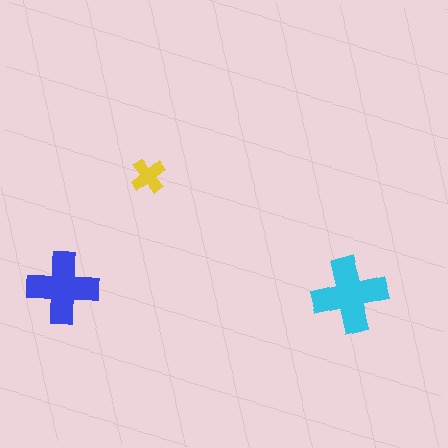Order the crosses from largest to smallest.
the cyan one, the blue one, the yellow one.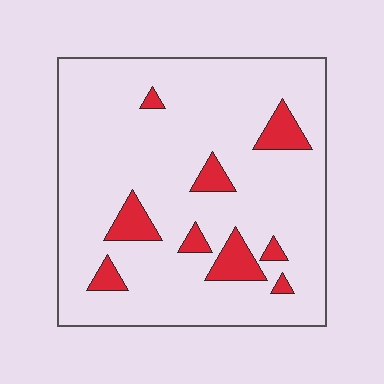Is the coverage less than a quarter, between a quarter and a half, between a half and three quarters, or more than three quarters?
Less than a quarter.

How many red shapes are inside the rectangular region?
9.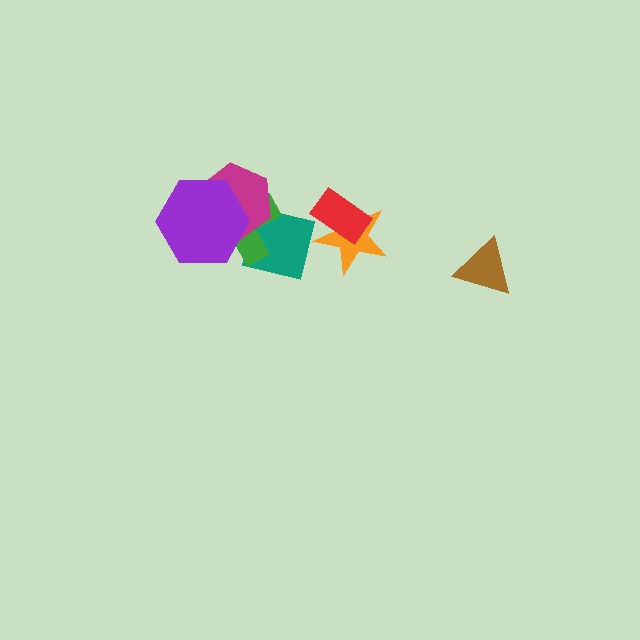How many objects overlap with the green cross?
3 objects overlap with the green cross.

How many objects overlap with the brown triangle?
0 objects overlap with the brown triangle.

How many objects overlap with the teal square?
2 objects overlap with the teal square.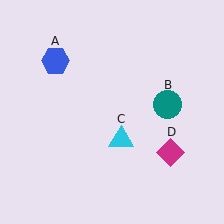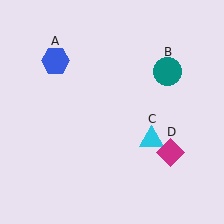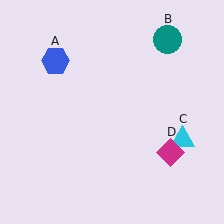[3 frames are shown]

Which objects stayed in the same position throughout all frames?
Blue hexagon (object A) and magenta diamond (object D) remained stationary.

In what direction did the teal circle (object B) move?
The teal circle (object B) moved up.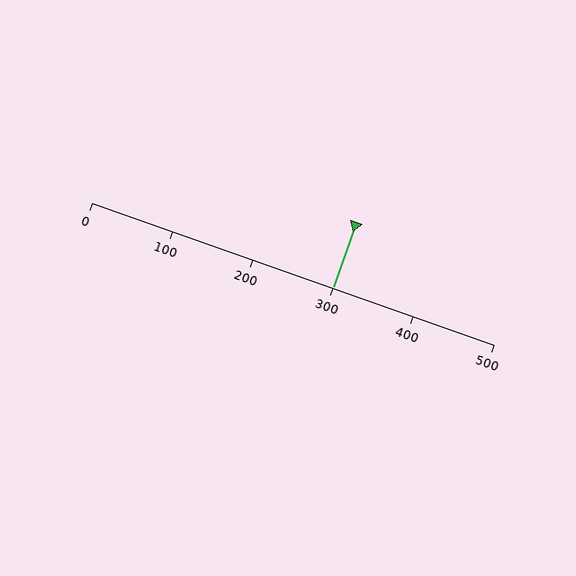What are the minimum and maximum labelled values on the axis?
The axis runs from 0 to 500.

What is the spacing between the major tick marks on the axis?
The major ticks are spaced 100 apart.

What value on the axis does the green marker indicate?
The marker indicates approximately 300.